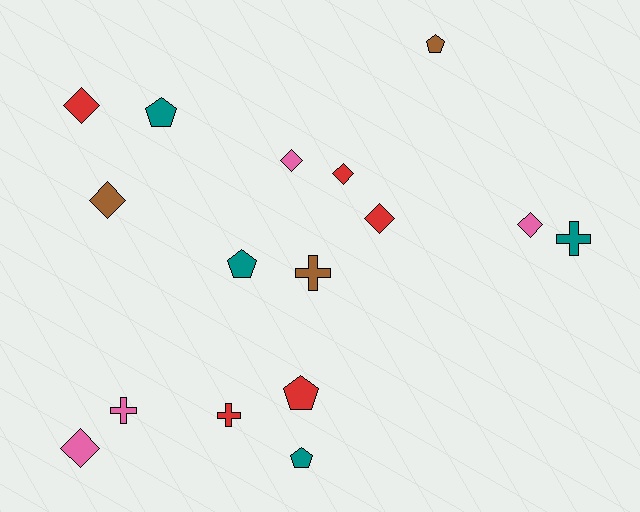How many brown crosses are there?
There is 1 brown cross.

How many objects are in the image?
There are 16 objects.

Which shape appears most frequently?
Diamond, with 7 objects.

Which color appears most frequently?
Red, with 5 objects.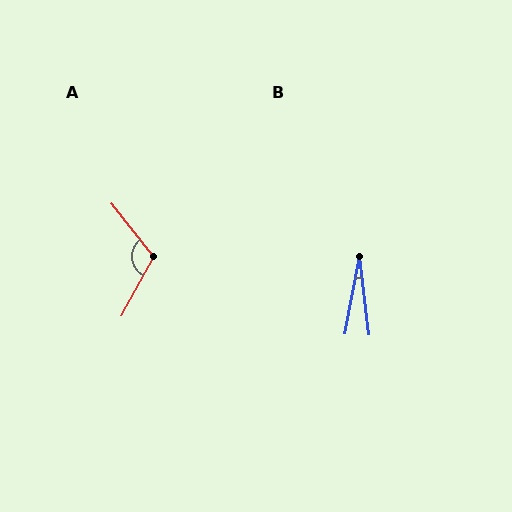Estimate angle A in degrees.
Approximately 113 degrees.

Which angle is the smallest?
B, at approximately 18 degrees.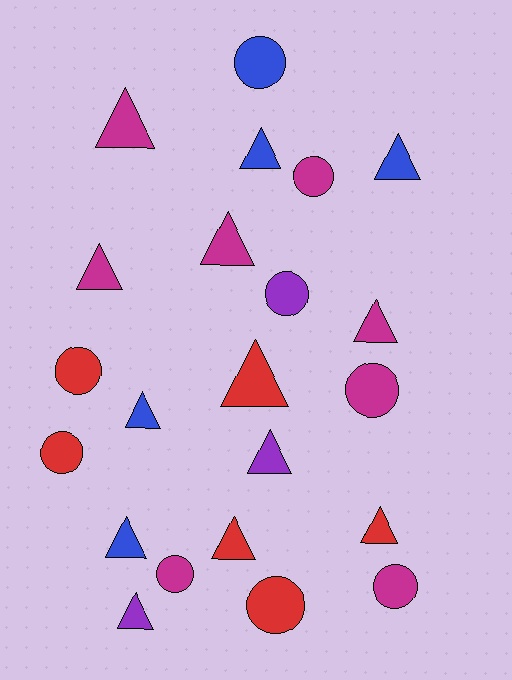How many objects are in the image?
There are 22 objects.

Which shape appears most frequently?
Triangle, with 13 objects.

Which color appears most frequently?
Magenta, with 8 objects.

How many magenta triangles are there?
There are 4 magenta triangles.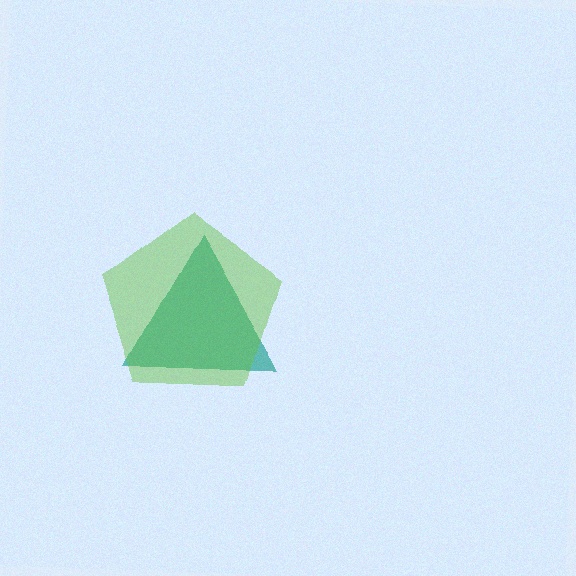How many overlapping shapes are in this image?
There are 2 overlapping shapes in the image.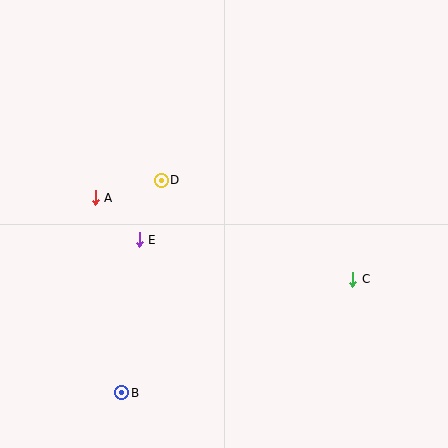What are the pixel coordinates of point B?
Point B is at (122, 393).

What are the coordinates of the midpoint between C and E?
The midpoint between C and E is at (246, 260).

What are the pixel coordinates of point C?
Point C is at (353, 279).